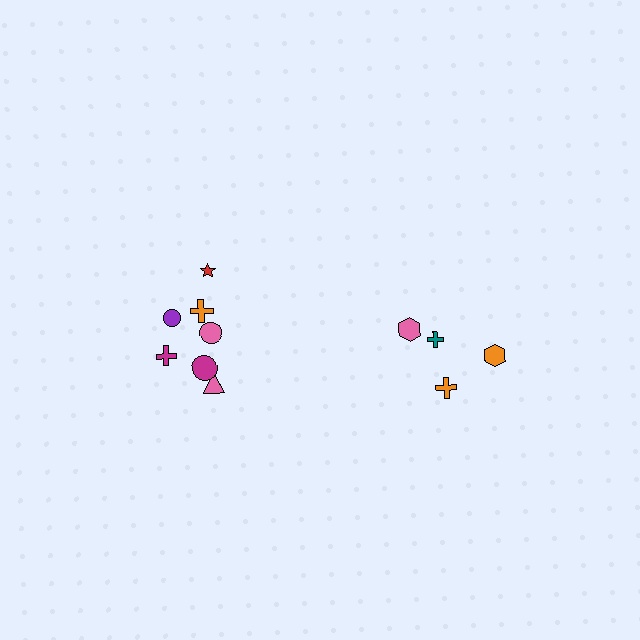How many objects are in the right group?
There are 4 objects.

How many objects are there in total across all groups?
There are 11 objects.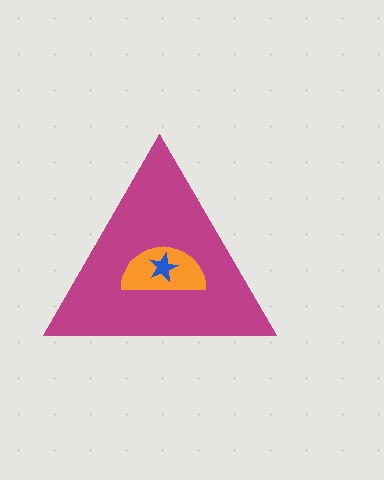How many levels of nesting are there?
3.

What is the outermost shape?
The magenta triangle.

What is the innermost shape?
The blue star.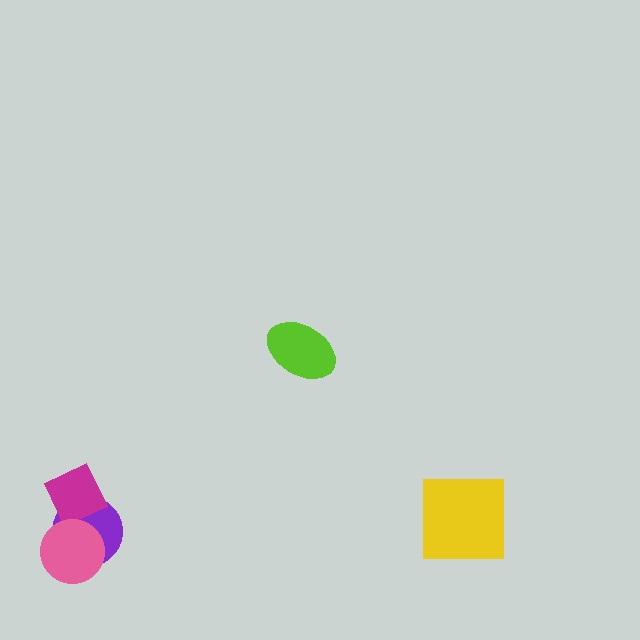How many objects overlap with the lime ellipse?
0 objects overlap with the lime ellipse.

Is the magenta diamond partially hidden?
Yes, it is partially covered by another shape.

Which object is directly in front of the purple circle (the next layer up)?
The magenta diamond is directly in front of the purple circle.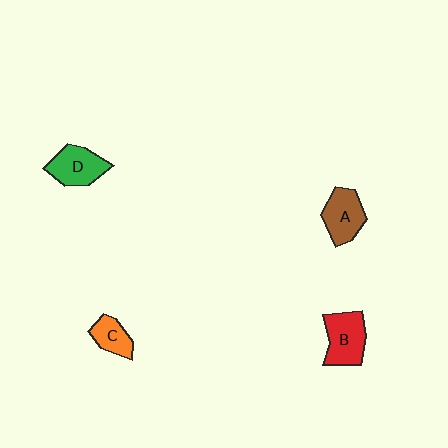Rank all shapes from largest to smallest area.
From largest to smallest: B (red), D (green), A (brown), C (orange).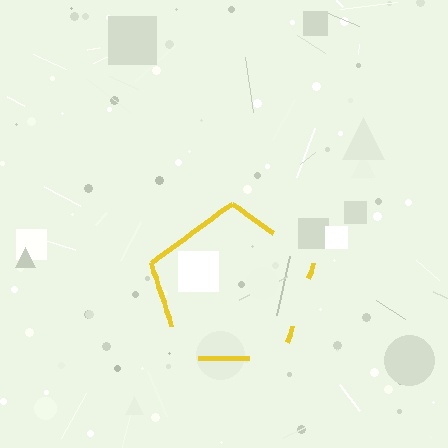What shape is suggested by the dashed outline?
The dashed outline suggests a pentagon.